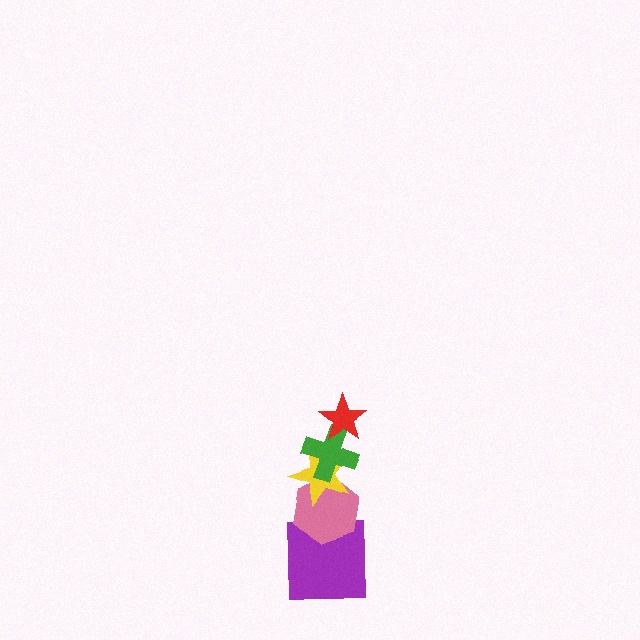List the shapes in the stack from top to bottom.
From top to bottom: the red star, the green cross, the yellow star, the pink hexagon, the purple square.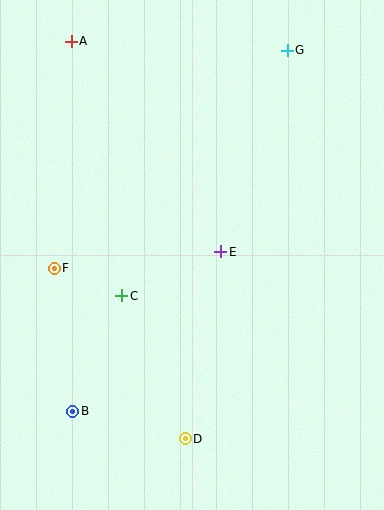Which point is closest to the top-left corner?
Point A is closest to the top-left corner.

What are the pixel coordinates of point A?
Point A is at (71, 41).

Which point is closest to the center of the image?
Point E at (221, 252) is closest to the center.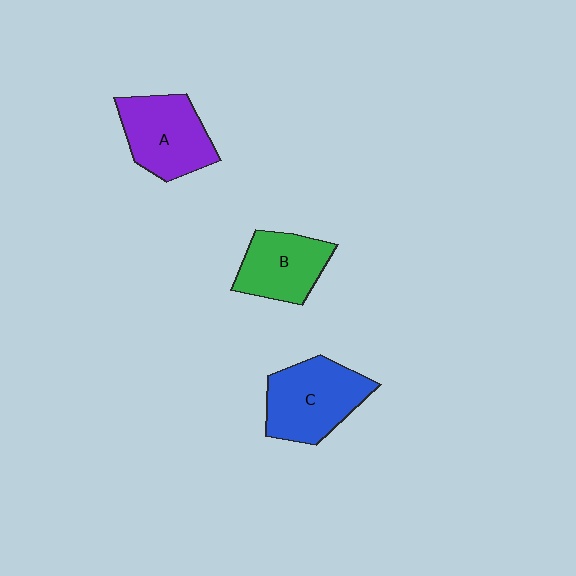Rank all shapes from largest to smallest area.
From largest to smallest: C (blue), A (purple), B (green).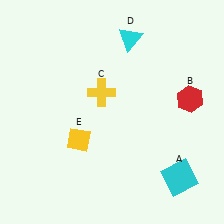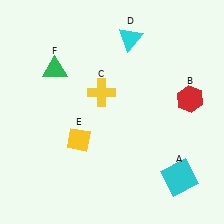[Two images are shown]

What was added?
A green triangle (F) was added in Image 2.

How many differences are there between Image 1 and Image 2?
There is 1 difference between the two images.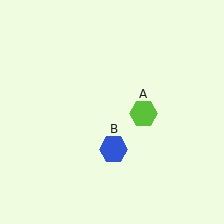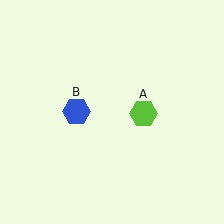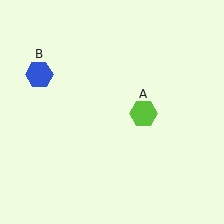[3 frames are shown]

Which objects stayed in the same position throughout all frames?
Lime hexagon (object A) remained stationary.